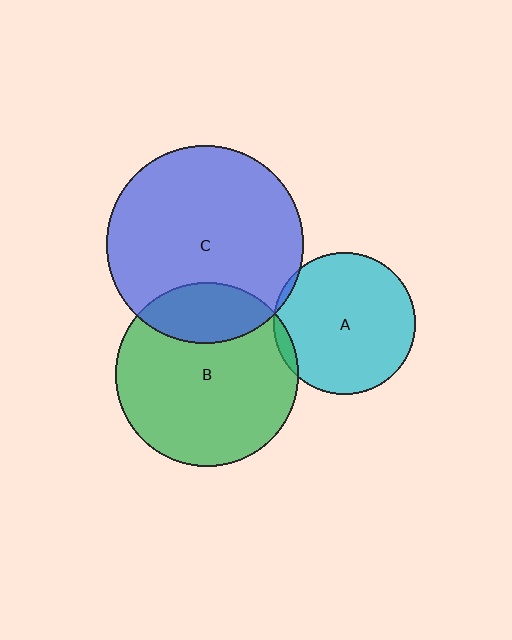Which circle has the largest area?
Circle C (blue).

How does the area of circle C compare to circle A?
Approximately 2.0 times.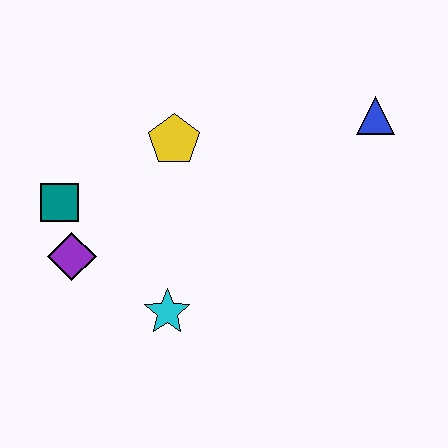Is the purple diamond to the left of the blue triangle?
Yes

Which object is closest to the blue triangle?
The yellow pentagon is closest to the blue triangle.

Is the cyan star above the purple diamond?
No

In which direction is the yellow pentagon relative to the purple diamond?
The yellow pentagon is above the purple diamond.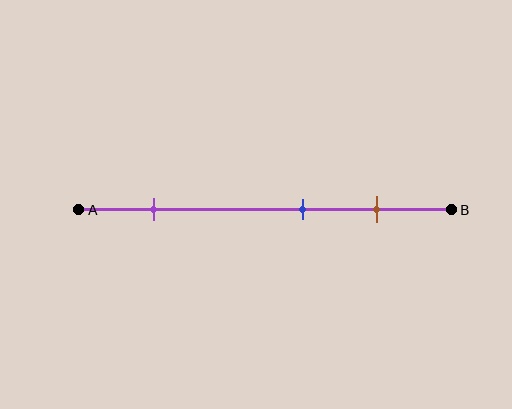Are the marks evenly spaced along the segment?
No, the marks are not evenly spaced.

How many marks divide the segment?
There are 3 marks dividing the segment.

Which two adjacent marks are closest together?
The blue and brown marks are the closest adjacent pair.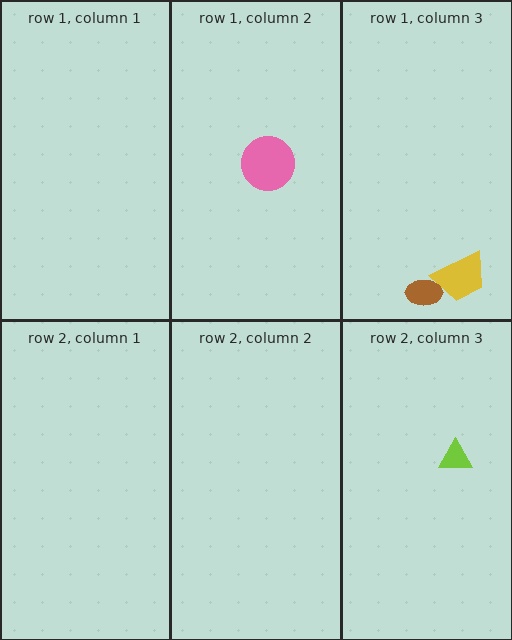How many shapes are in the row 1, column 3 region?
2.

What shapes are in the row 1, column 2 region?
The pink circle.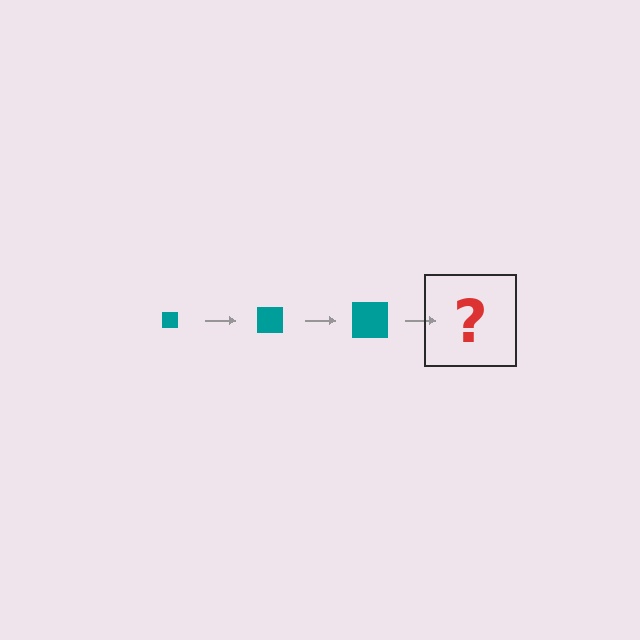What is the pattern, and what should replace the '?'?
The pattern is that the square gets progressively larger each step. The '?' should be a teal square, larger than the previous one.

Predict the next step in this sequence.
The next step is a teal square, larger than the previous one.